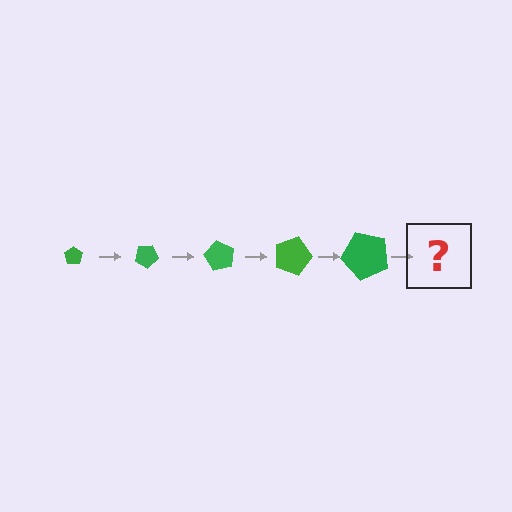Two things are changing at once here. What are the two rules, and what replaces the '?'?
The two rules are that the pentagon grows larger each step and it rotates 30 degrees each step. The '?' should be a pentagon, larger than the previous one and rotated 150 degrees from the start.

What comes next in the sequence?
The next element should be a pentagon, larger than the previous one and rotated 150 degrees from the start.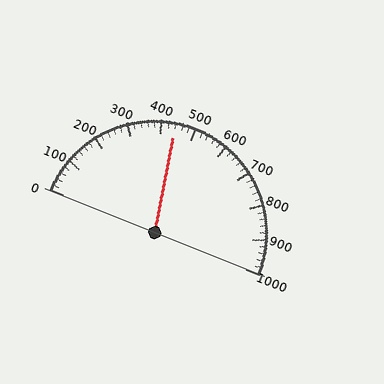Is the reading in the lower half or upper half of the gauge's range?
The reading is in the lower half of the range (0 to 1000).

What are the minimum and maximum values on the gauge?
The gauge ranges from 0 to 1000.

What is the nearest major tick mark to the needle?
The nearest major tick mark is 400.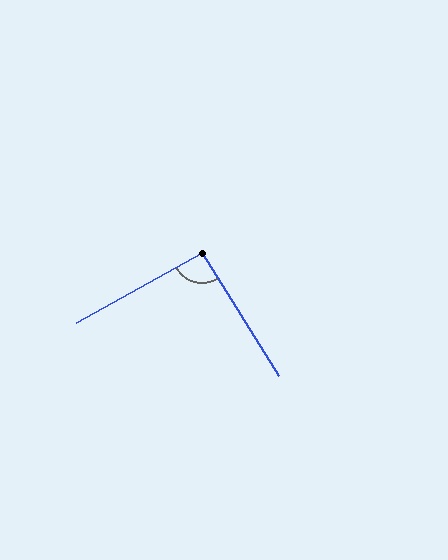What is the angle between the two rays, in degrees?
Approximately 93 degrees.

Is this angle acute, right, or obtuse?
It is approximately a right angle.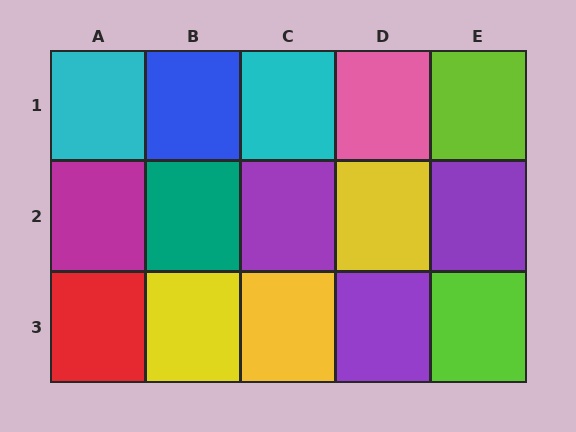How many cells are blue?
1 cell is blue.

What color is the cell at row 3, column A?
Red.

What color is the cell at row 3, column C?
Yellow.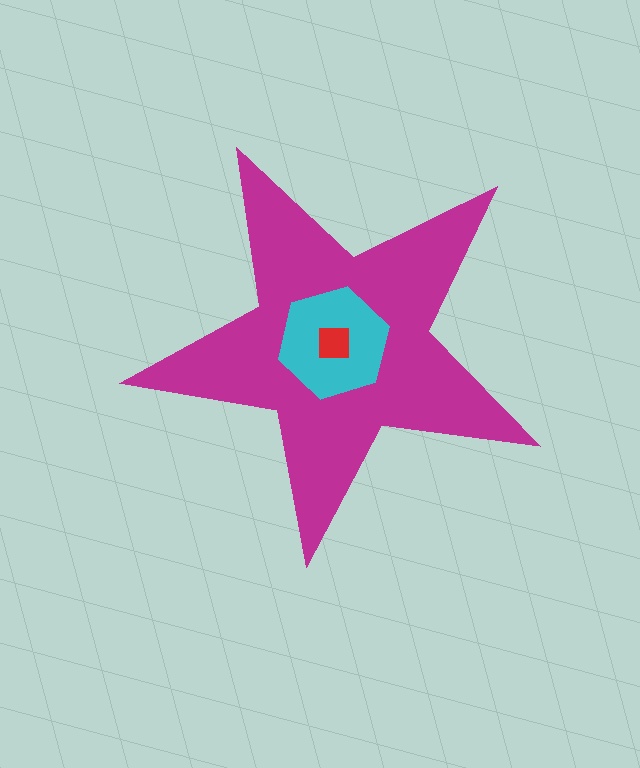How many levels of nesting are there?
3.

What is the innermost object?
The red square.